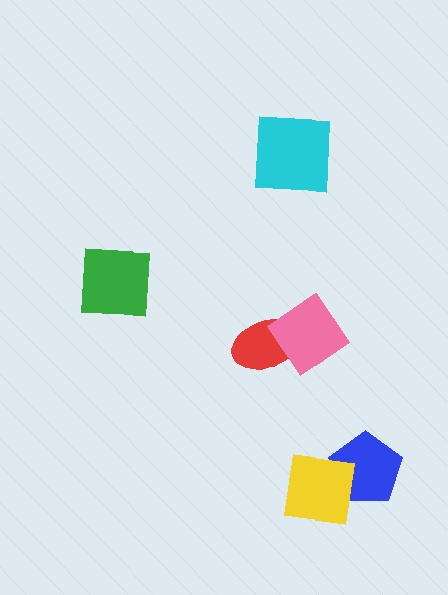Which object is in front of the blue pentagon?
The yellow square is in front of the blue pentagon.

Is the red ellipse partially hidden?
Yes, it is partially covered by another shape.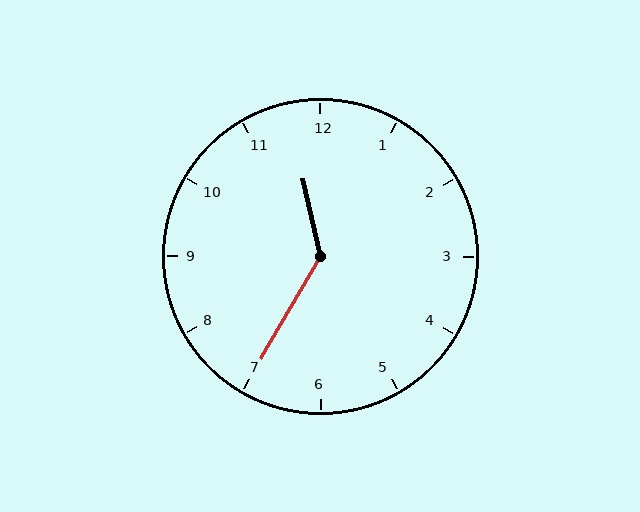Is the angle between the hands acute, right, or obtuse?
It is obtuse.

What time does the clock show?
11:35.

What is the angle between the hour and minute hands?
Approximately 138 degrees.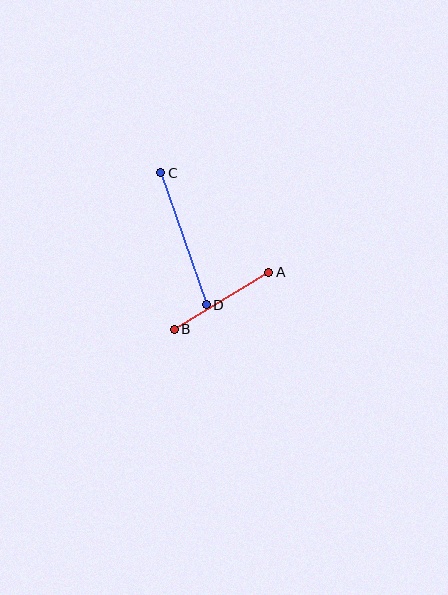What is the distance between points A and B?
The distance is approximately 110 pixels.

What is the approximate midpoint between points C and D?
The midpoint is at approximately (184, 239) pixels.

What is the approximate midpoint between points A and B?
The midpoint is at approximately (222, 301) pixels.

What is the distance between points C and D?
The distance is approximately 139 pixels.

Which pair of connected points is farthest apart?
Points C and D are farthest apart.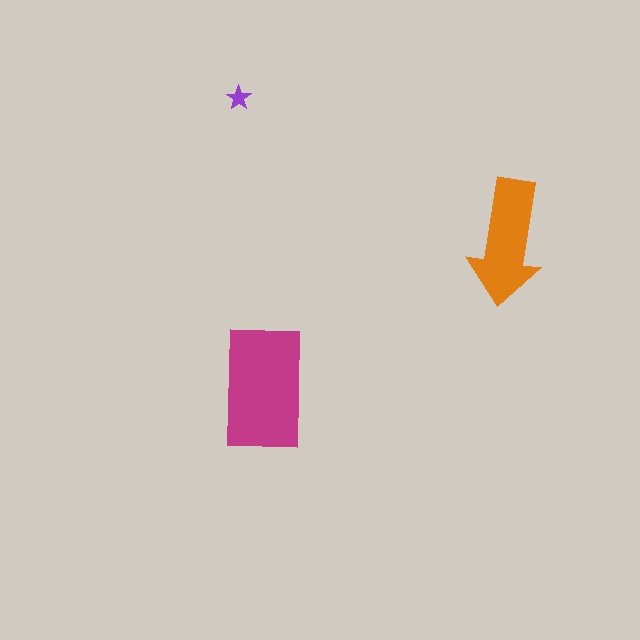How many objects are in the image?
There are 3 objects in the image.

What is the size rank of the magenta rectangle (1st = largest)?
1st.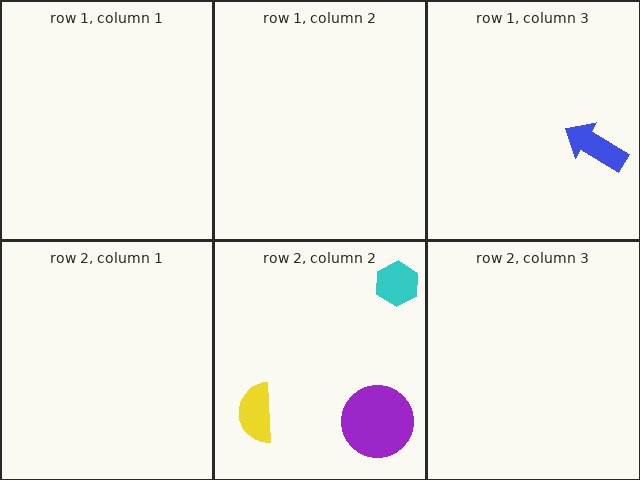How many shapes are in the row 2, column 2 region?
3.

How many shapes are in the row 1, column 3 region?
1.